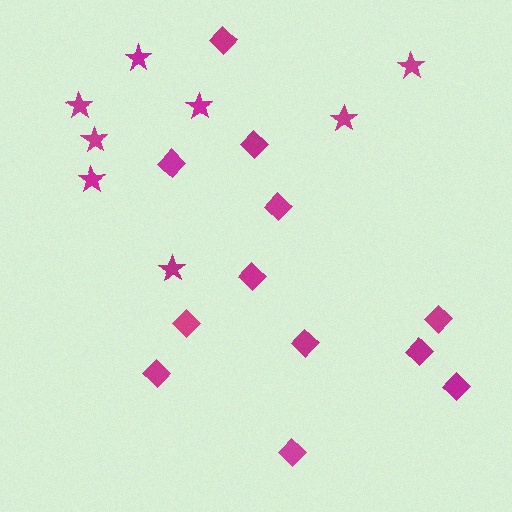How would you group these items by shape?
There are 2 groups: one group of stars (8) and one group of diamonds (12).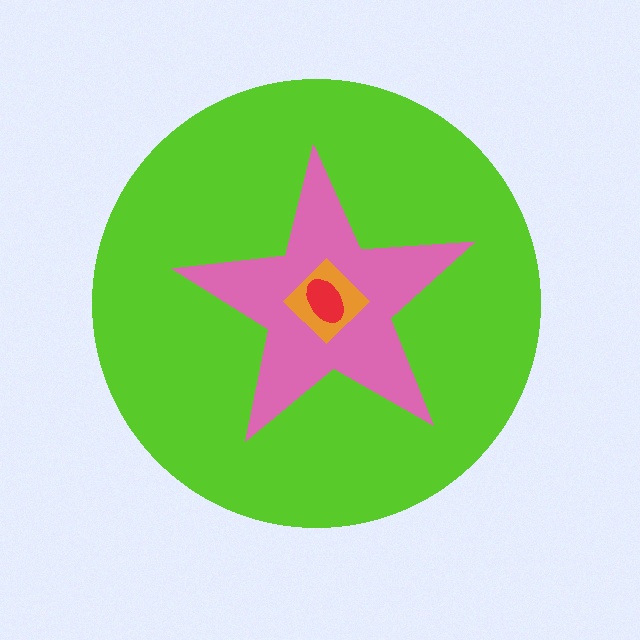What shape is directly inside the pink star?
The orange diamond.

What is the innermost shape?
The red ellipse.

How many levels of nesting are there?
4.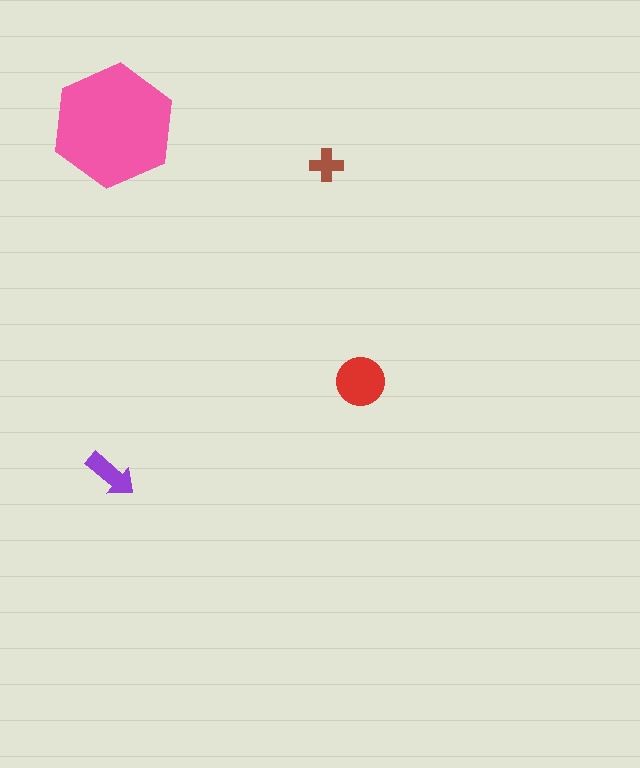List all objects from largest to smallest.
The pink hexagon, the red circle, the purple arrow, the brown cross.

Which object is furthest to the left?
The purple arrow is leftmost.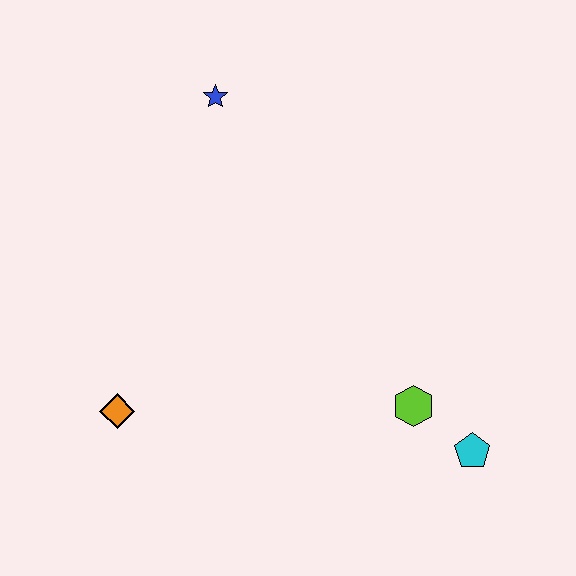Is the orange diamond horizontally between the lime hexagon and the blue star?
No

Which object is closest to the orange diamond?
The lime hexagon is closest to the orange diamond.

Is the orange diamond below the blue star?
Yes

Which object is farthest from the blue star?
The cyan pentagon is farthest from the blue star.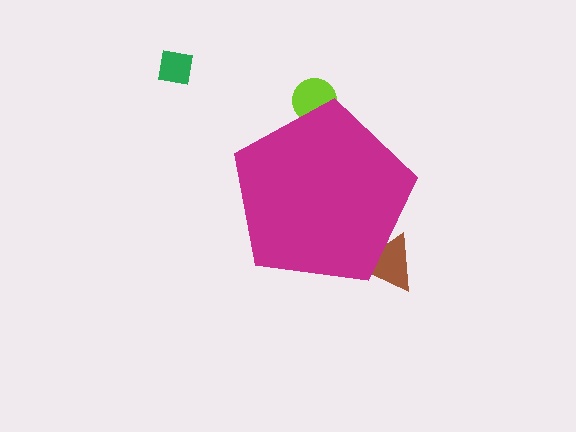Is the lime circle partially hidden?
Yes, the lime circle is partially hidden behind the magenta pentagon.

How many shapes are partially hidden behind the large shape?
2 shapes are partially hidden.